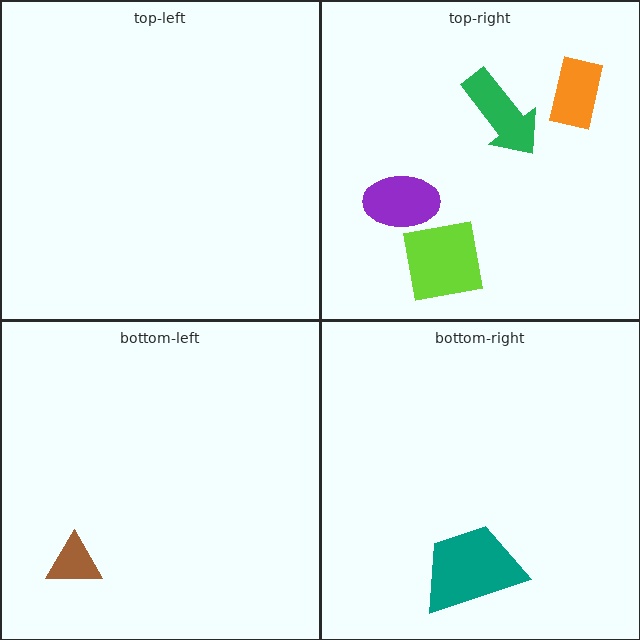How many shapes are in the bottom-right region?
1.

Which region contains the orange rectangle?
The top-right region.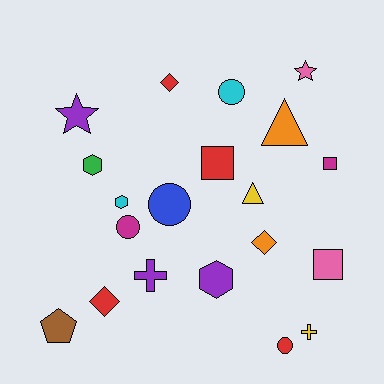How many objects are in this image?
There are 20 objects.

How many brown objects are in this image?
There is 1 brown object.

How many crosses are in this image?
There are 2 crosses.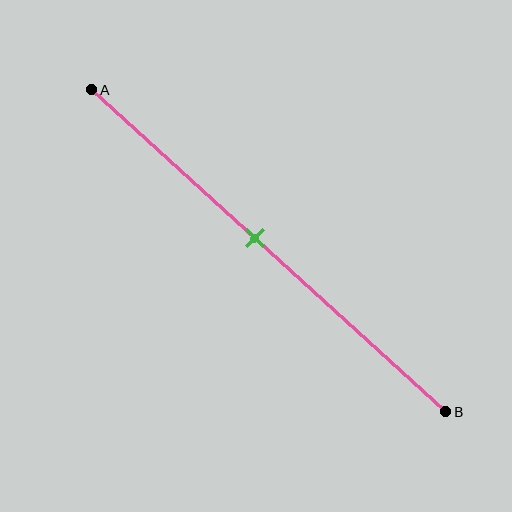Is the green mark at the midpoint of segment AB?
No, the mark is at about 45% from A, not at the 50% midpoint.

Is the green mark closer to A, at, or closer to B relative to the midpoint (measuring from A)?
The green mark is closer to point A than the midpoint of segment AB.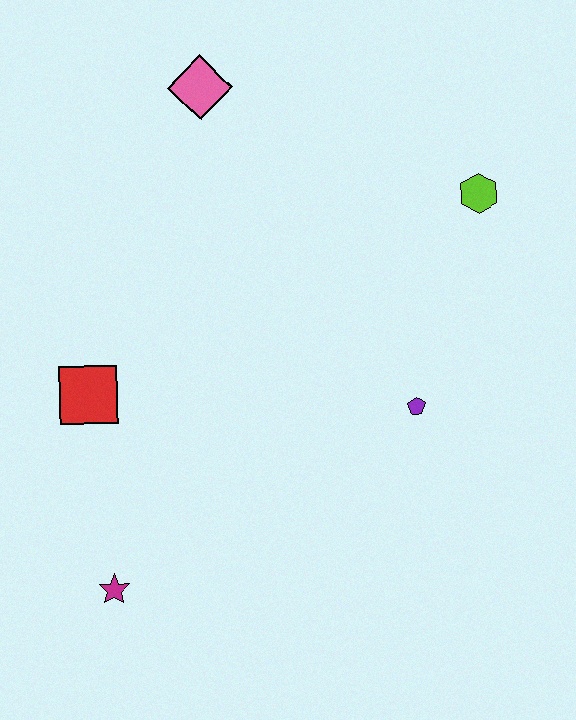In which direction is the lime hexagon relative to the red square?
The lime hexagon is to the right of the red square.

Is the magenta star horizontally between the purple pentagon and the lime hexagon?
No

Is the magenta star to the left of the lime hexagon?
Yes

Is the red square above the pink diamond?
No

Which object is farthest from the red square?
The lime hexagon is farthest from the red square.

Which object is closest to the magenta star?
The red square is closest to the magenta star.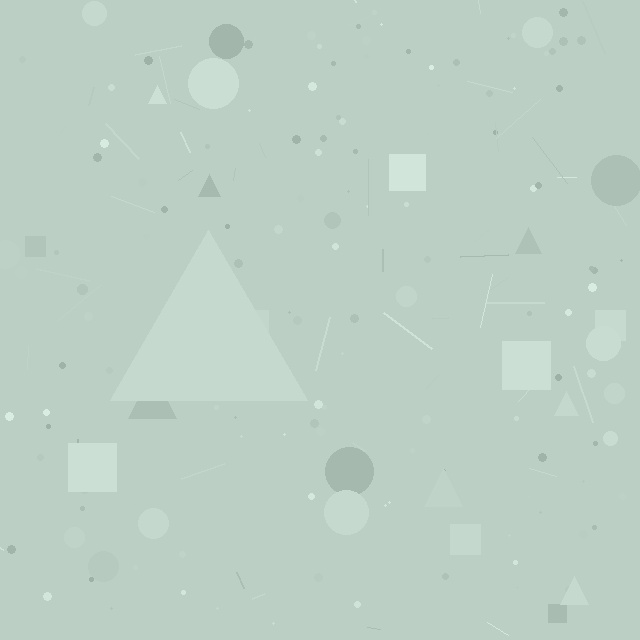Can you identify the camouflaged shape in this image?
The camouflaged shape is a triangle.